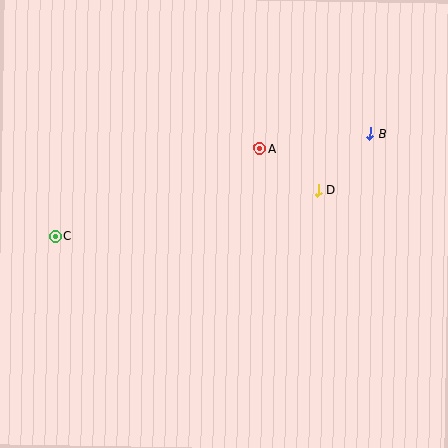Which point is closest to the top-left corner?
Point C is closest to the top-left corner.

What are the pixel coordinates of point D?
Point D is at (318, 190).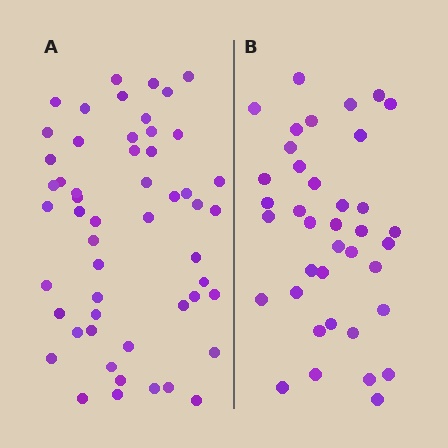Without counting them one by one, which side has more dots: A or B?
Region A (the left region) has more dots.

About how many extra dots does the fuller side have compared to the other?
Region A has approximately 15 more dots than region B.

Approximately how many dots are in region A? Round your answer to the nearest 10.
About 50 dots. (The exact count is 53, which rounds to 50.)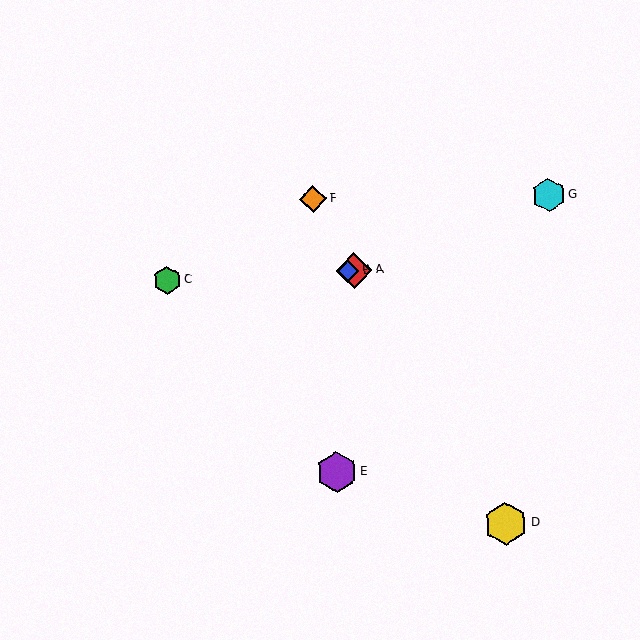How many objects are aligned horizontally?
3 objects (A, B, C) are aligned horizontally.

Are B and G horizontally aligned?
No, B is at y≈271 and G is at y≈195.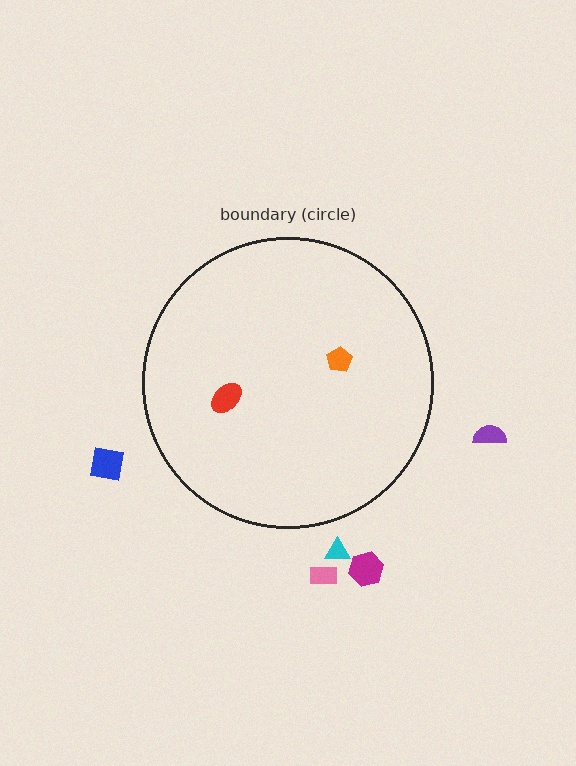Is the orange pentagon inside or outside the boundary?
Inside.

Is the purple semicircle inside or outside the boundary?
Outside.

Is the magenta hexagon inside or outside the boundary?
Outside.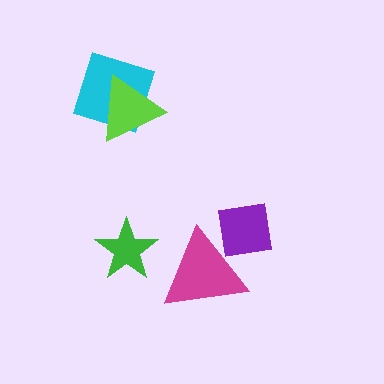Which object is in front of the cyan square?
The lime triangle is in front of the cyan square.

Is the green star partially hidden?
No, no other shape covers it.